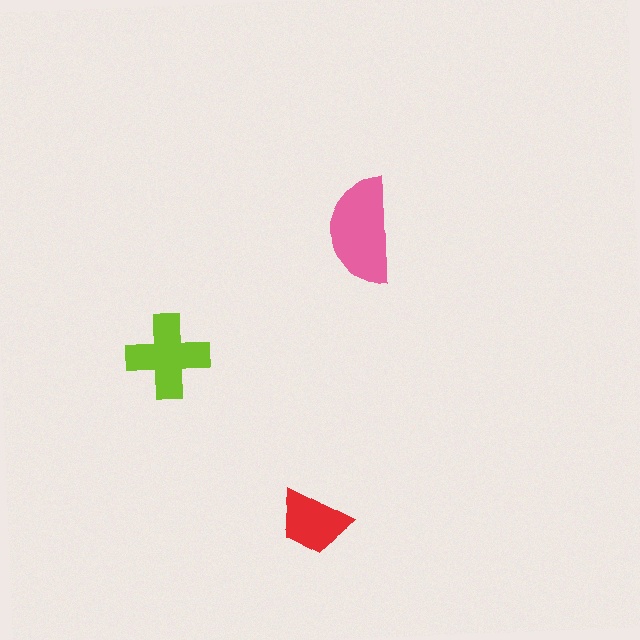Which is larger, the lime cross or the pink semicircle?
The pink semicircle.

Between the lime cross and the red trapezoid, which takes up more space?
The lime cross.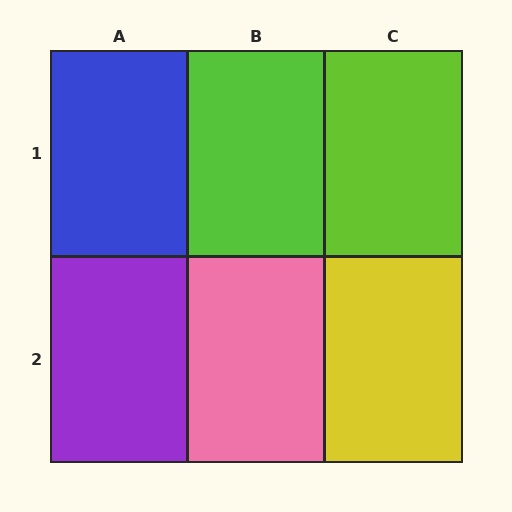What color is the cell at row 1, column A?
Blue.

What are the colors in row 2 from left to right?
Purple, pink, yellow.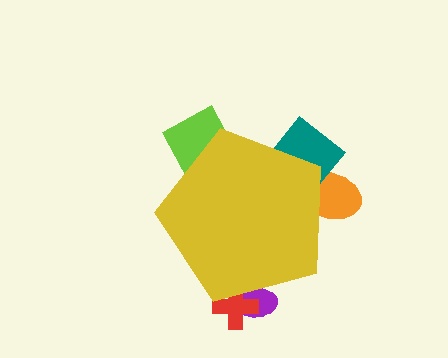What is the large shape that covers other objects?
A yellow pentagon.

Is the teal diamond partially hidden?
Yes, the teal diamond is partially hidden behind the yellow pentagon.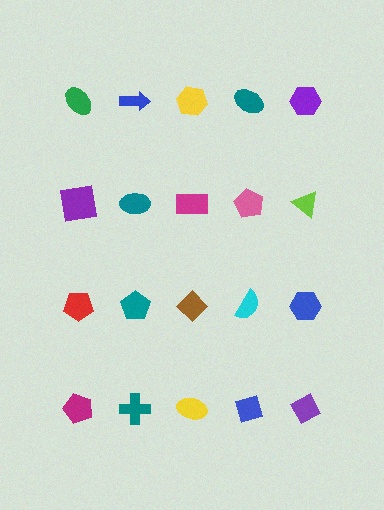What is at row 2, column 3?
A magenta rectangle.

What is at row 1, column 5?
A purple hexagon.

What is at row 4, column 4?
A blue diamond.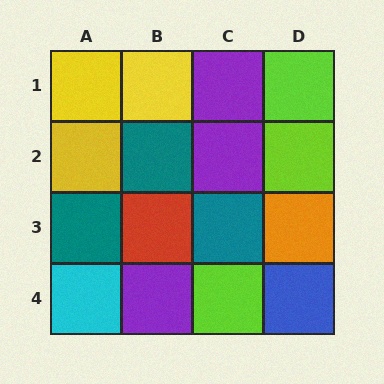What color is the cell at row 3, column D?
Orange.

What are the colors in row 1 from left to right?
Yellow, yellow, purple, lime.